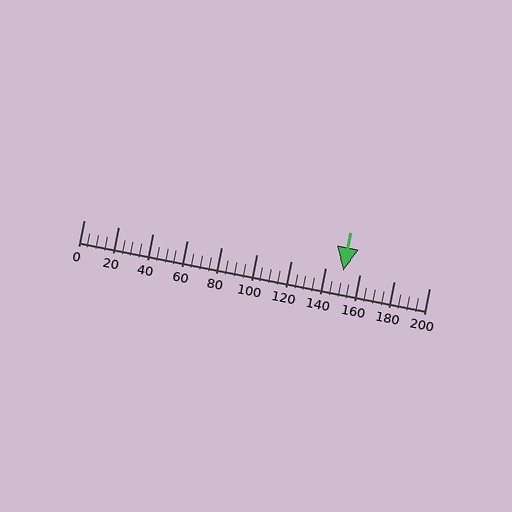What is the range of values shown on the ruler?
The ruler shows values from 0 to 200.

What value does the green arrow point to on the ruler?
The green arrow points to approximately 150.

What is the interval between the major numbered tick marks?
The major tick marks are spaced 20 units apart.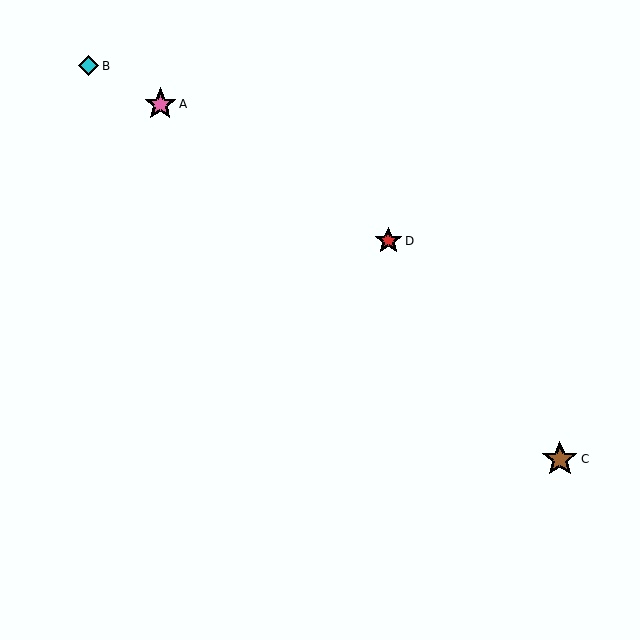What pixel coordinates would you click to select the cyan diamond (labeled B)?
Click at (89, 66) to select the cyan diamond B.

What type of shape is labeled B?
Shape B is a cyan diamond.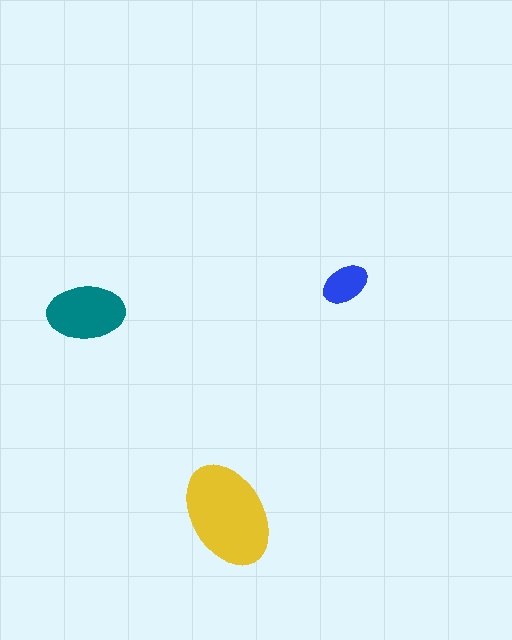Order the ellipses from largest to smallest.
the yellow one, the teal one, the blue one.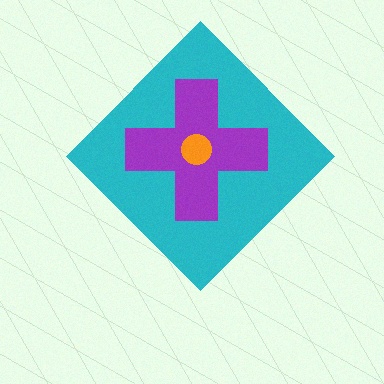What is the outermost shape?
The cyan diamond.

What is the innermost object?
The orange circle.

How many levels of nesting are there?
3.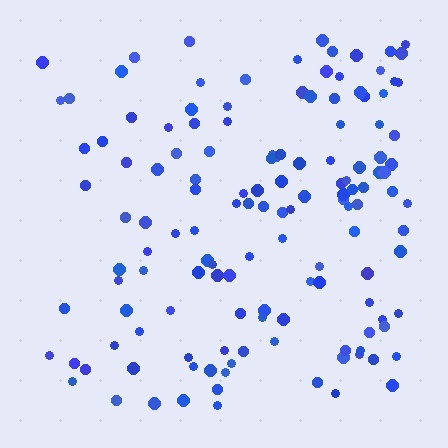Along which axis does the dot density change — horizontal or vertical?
Horizontal.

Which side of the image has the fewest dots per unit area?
The left.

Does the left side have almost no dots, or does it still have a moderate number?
Still a moderate number, just noticeably fewer than the right.